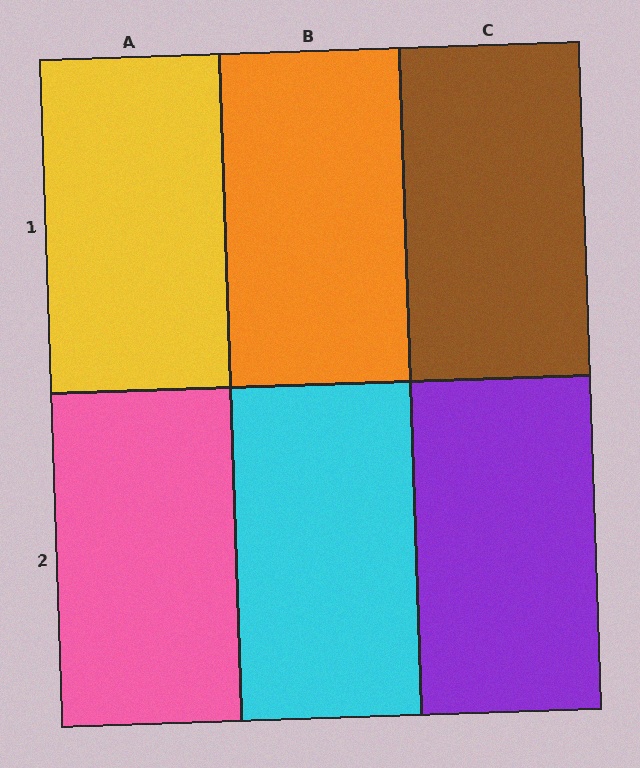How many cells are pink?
1 cell is pink.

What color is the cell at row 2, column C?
Purple.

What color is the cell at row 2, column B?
Cyan.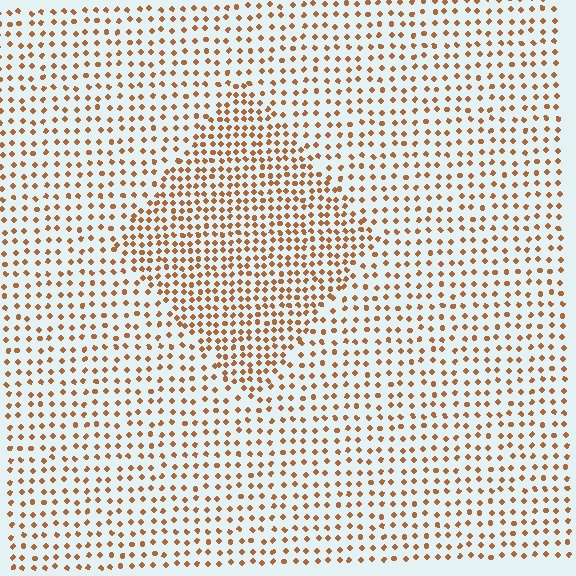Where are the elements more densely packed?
The elements are more densely packed inside the diamond boundary.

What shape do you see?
I see a diamond.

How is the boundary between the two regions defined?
The boundary is defined by a change in element density (approximately 1.8x ratio). All elements are the same color, size, and shape.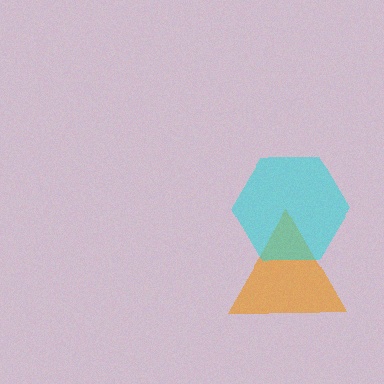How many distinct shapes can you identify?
There are 2 distinct shapes: an orange triangle, a cyan hexagon.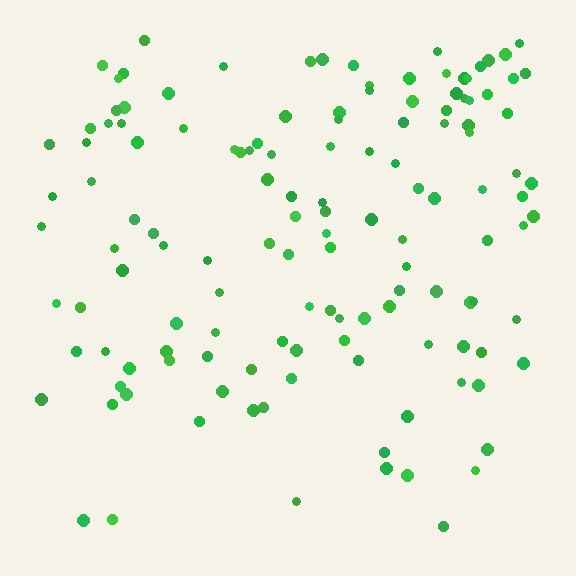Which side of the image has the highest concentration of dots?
The top.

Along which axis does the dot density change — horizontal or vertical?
Vertical.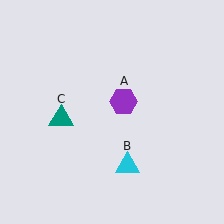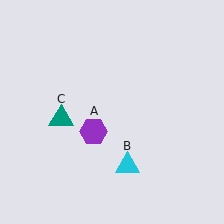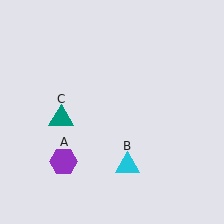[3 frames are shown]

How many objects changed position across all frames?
1 object changed position: purple hexagon (object A).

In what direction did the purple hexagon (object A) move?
The purple hexagon (object A) moved down and to the left.